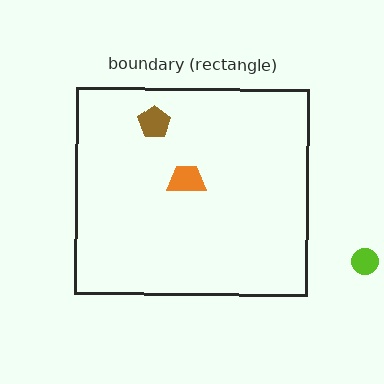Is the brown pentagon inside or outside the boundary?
Inside.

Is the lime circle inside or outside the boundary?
Outside.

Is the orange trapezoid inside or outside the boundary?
Inside.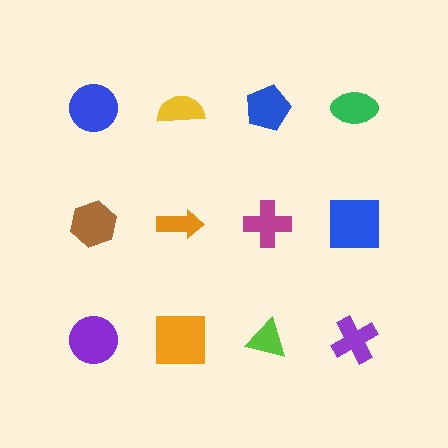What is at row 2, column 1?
A brown hexagon.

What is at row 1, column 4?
A green ellipse.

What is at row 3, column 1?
A purple circle.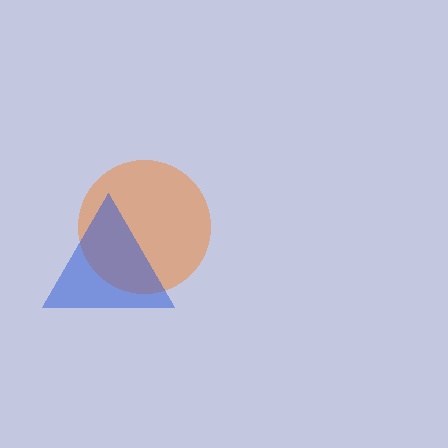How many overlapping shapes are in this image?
There are 2 overlapping shapes in the image.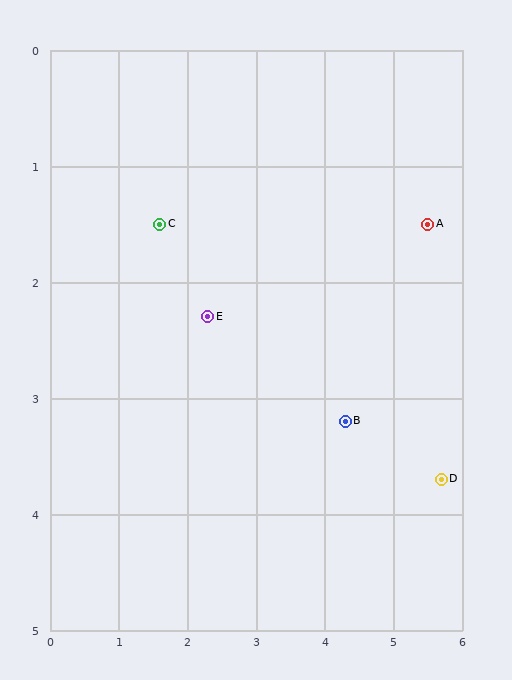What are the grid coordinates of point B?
Point B is at approximately (4.3, 3.2).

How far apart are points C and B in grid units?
Points C and B are about 3.2 grid units apart.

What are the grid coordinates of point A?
Point A is at approximately (5.5, 1.5).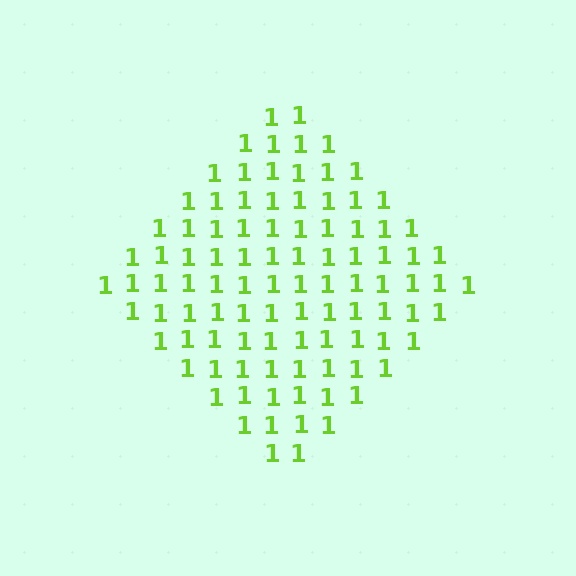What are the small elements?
The small elements are digit 1's.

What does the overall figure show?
The overall figure shows a diamond.